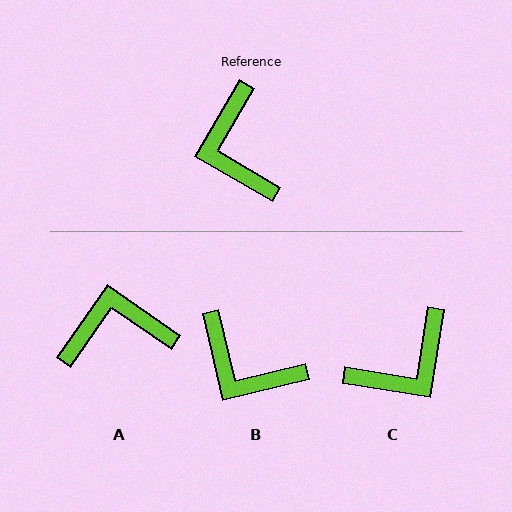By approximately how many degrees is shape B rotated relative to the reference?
Approximately 44 degrees counter-clockwise.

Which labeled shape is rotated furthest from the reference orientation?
C, about 111 degrees away.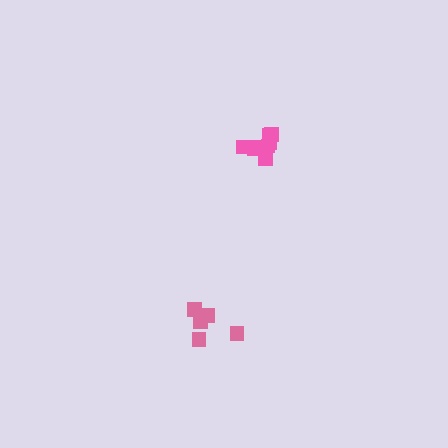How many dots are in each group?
Group 1: 9 dots, Group 2: 5 dots (14 total).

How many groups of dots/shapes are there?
There are 2 groups.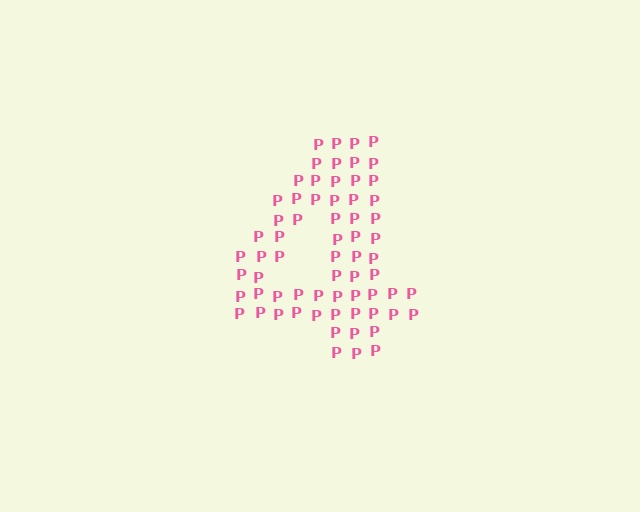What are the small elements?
The small elements are letter P's.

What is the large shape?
The large shape is the digit 4.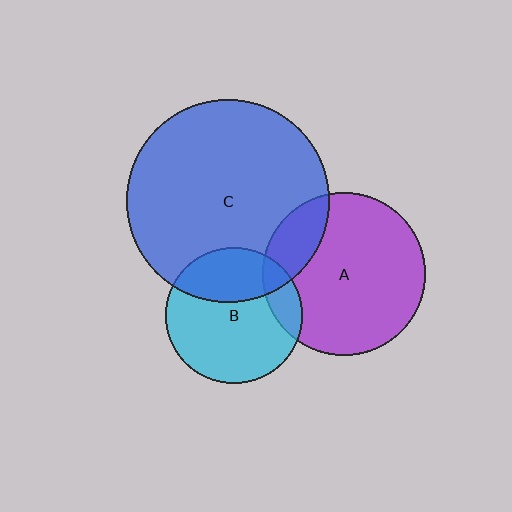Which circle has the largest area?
Circle C (blue).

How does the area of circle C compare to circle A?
Approximately 1.6 times.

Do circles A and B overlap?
Yes.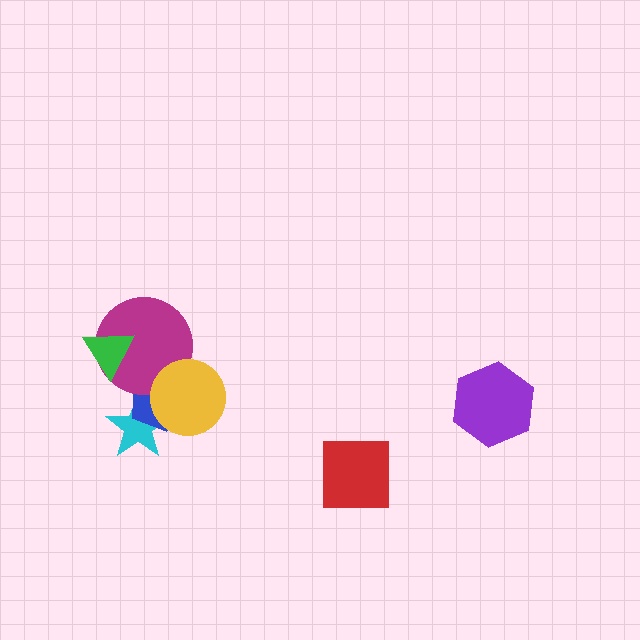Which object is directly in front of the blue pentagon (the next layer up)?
The magenta circle is directly in front of the blue pentagon.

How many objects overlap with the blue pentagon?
3 objects overlap with the blue pentagon.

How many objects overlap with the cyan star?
2 objects overlap with the cyan star.